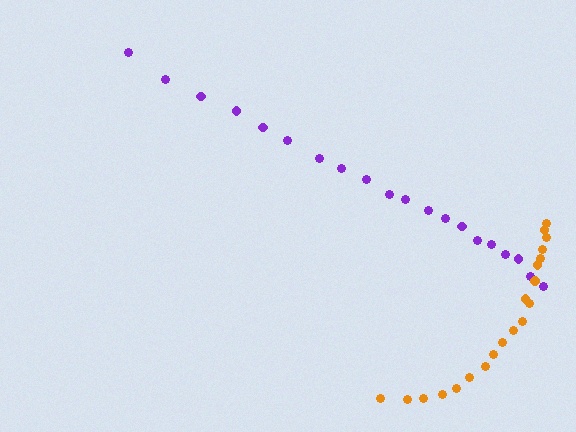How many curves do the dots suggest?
There are 2 distinct paths.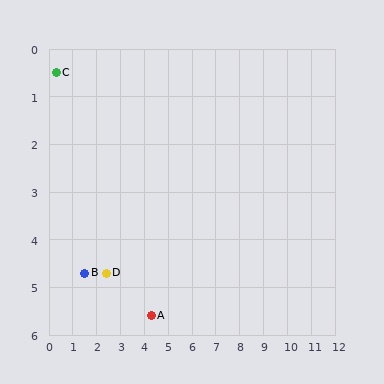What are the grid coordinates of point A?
Point A is at approximately (4.3, 5.6).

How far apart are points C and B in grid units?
Points C and B are about 4.4 grid units apart.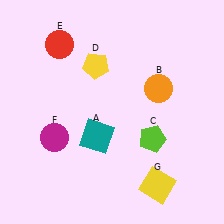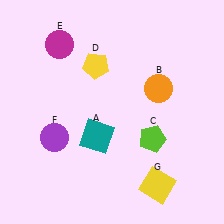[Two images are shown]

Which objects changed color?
E changed from red to magenta. F changed from magenta to purple.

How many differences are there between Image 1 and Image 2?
There are 2 differences between the two images.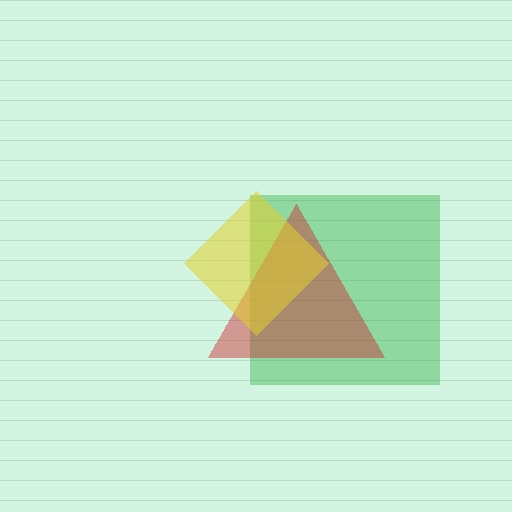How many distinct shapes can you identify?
There are 3 distinct shapes: a green square, a red triangle, a yellow diamond.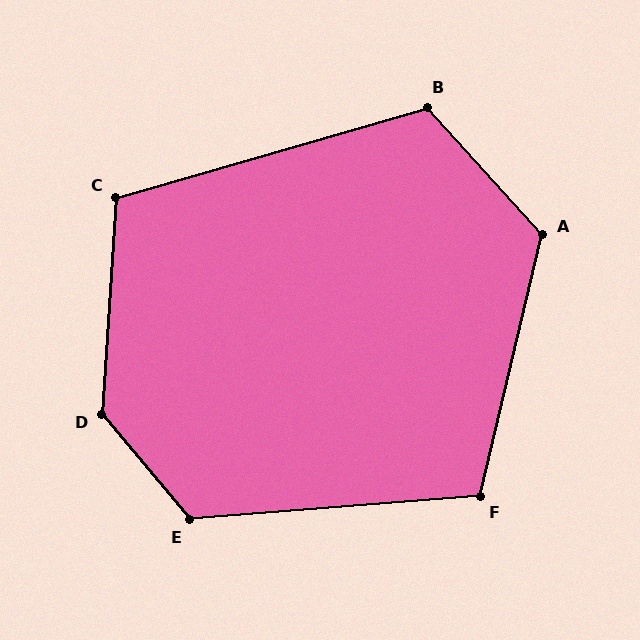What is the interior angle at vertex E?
Approximately 126 degrees (obtuse).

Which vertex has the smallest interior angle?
F, at approximately 108 degrees.